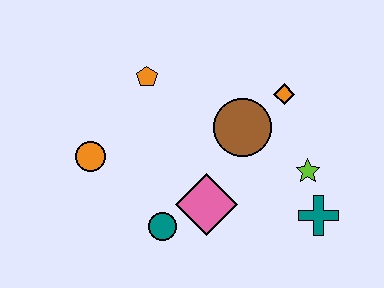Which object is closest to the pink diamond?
The teal circle is closest to the pink diamond.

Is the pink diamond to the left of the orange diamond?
Yes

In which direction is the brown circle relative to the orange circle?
The brown circle is to the right of the orange circle.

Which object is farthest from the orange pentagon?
The teal cross is farthest from the orange pentagon.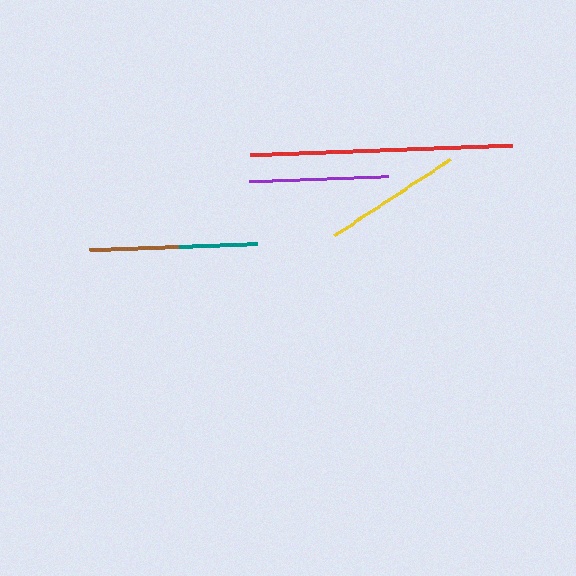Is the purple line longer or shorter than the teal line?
The purple line is longer than the teal line.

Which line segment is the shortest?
The teal line is the shortest at approximately 79 pixels.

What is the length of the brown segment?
The brown segment is approximately 141 pixels long.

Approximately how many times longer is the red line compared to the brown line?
The red line is approximately 1.9 times the length of the brown line.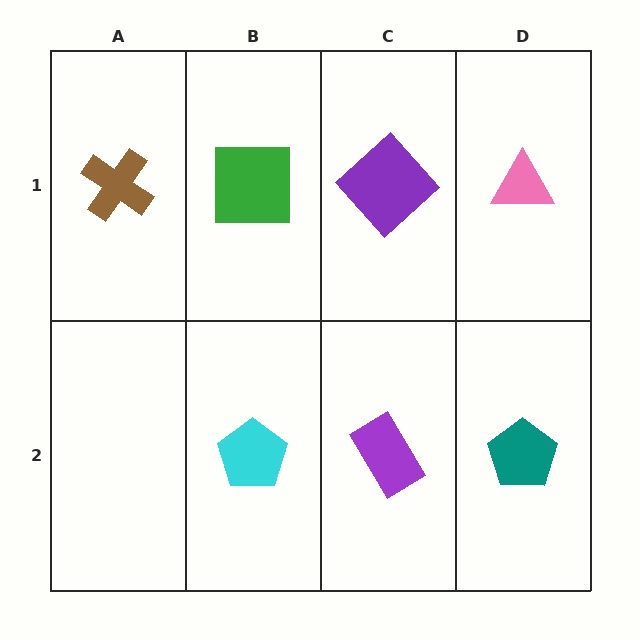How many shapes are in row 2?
3 shapes.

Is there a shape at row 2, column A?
No, that cell is empty.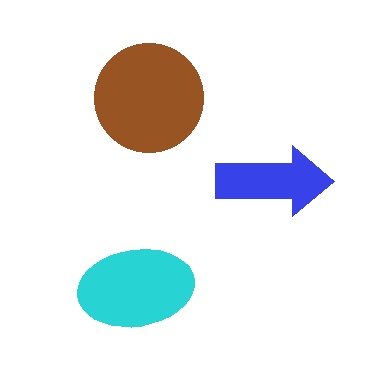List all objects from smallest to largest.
The blue arrow, the cyan ellipse, the brown circle.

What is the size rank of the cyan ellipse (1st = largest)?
2nd.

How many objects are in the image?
There are 3 objects in the image.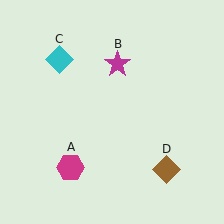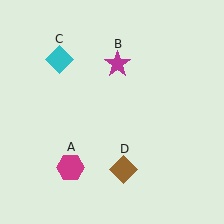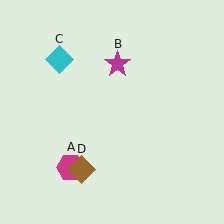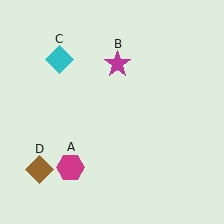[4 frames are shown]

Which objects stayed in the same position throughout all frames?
Magenta hexagon (object A) and magenta star (object B) and cyan diamond (object C) remained stationary.